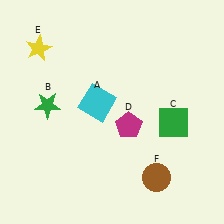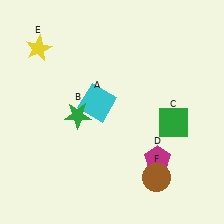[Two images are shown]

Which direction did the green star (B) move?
The green star (B) moved right.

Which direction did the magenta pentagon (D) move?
The magenta pentagon (D) moved down.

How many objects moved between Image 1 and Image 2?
2 objects moved between the two images.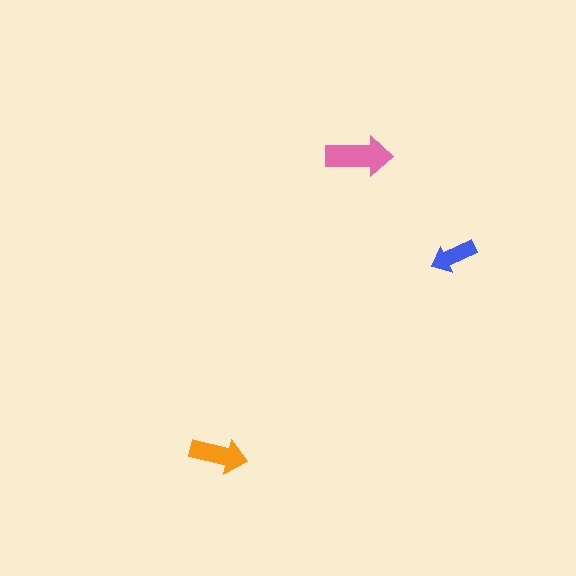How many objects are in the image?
There are 3 objects in the image.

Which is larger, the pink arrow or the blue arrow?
The pink one.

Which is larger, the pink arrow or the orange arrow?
The pink one.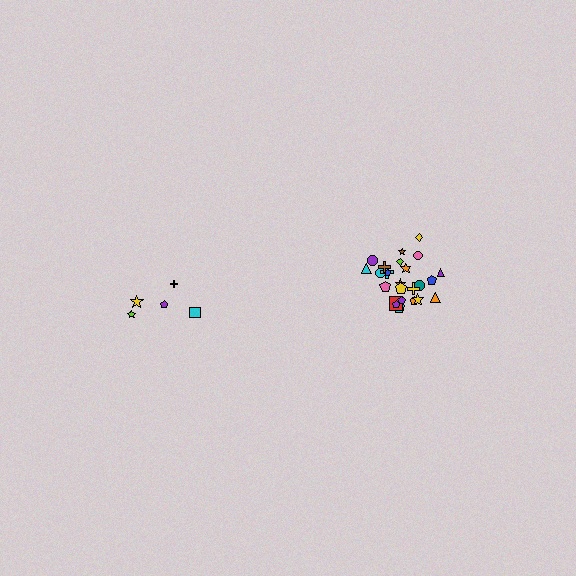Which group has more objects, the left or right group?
The right group.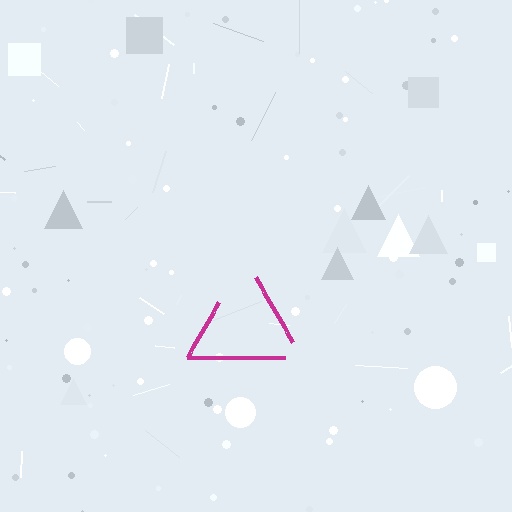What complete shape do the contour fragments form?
The contour fragments form a triangle.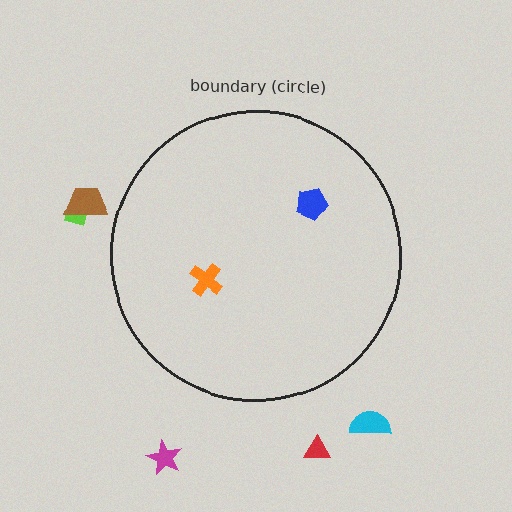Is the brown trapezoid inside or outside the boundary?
Outside.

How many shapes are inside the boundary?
2 inside, 5 outside.